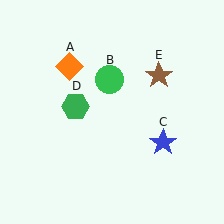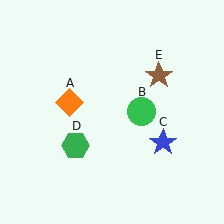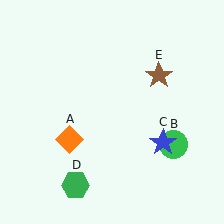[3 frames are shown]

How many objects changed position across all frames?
3 objects changed position: orange diamond (object A), green circle (object B), green hexagon (object D).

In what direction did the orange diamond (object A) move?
The orange diamond (object A) moved down.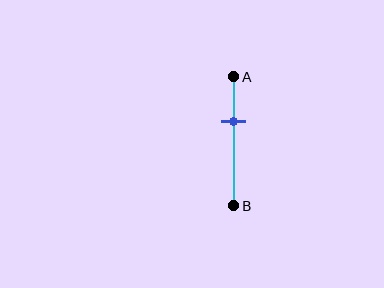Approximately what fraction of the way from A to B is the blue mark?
The blue mark is approximately 35% of the way from A to B.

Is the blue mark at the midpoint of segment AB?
No, the mark is at about 35% from A, not at the 50% midpoint.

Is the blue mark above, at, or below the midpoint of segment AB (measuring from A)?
The blue mark is above the midpoint of segment AB.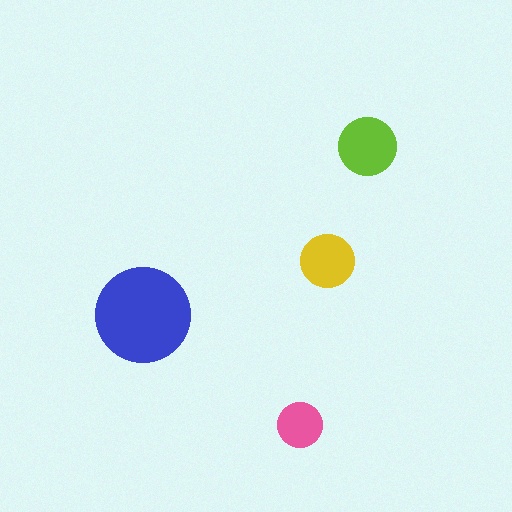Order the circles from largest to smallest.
the blue one, the lime one, the yellow one, the pink one.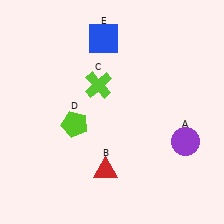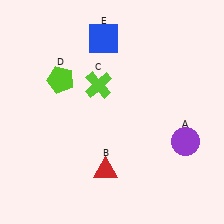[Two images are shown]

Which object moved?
The lime pentagon (D) moved up.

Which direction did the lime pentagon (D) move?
The lime pentagon (D) moved up.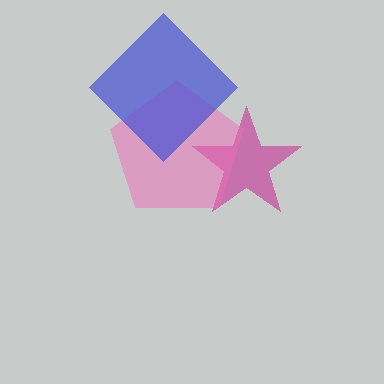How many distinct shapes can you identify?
There are 3 distinct shapes: a magenta star, a pink pentagon, a blue diamond.